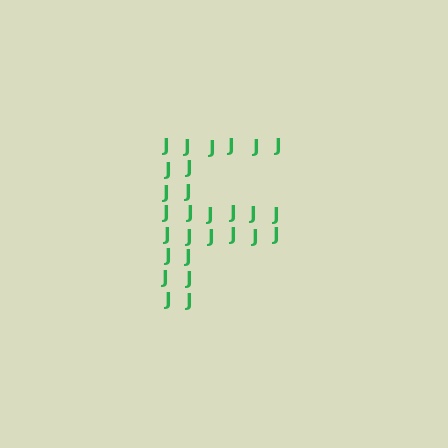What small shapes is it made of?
It is made of small letter J's.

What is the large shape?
The large shape is the letter F.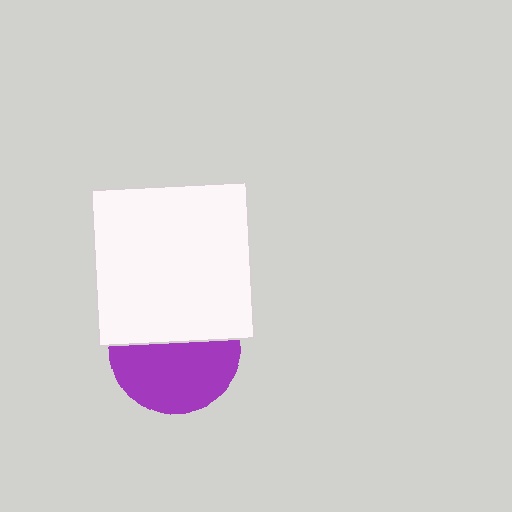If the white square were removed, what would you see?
You would see the complete purple circle.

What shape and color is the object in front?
The object in front is a white square.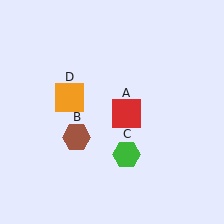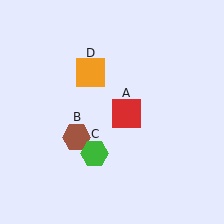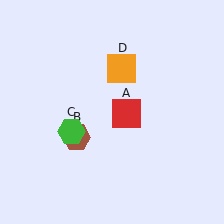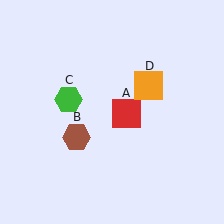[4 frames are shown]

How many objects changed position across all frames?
2 objects changed position: green hexagon (object C), orange square (object D).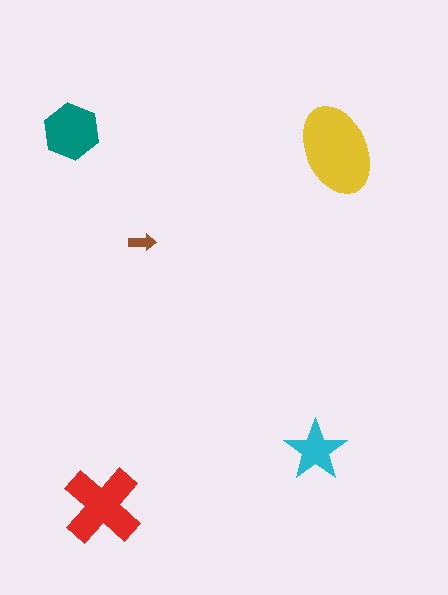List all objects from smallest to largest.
The brown arrow, the cyan star, the teal hexagon, the red cross, the yellow ellipse.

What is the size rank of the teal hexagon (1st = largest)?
3rd.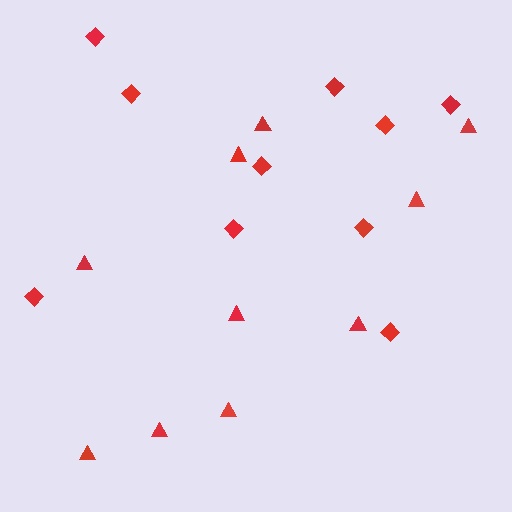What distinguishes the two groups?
There are 2 groups: one group of diamonds (10) and one group of triangles (10).